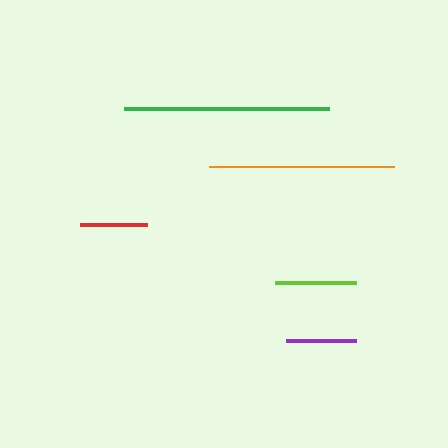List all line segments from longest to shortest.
From longest to shortest: green, orange, lime, purple, red.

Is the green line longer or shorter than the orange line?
The green line is longer than the orange line.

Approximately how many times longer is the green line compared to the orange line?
The green line is approximately 1.1 times the length of the orange line.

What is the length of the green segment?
The green segment is approximately 206 pixels long.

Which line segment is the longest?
The green line is the longest at approximately 206 pixels.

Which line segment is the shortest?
The red line is the shortest at approximately 68 pixels.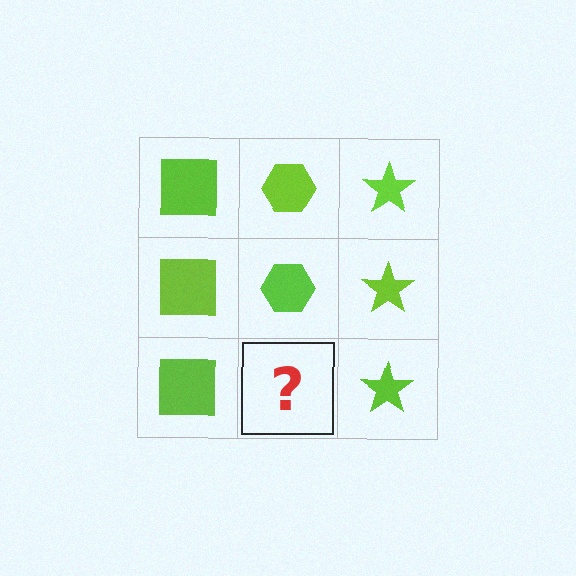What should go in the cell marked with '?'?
The missing cell should contain a lime hexagon.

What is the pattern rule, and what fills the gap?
The rule is that each column has a consistent shape. The gap should be filled with a lime hexagon.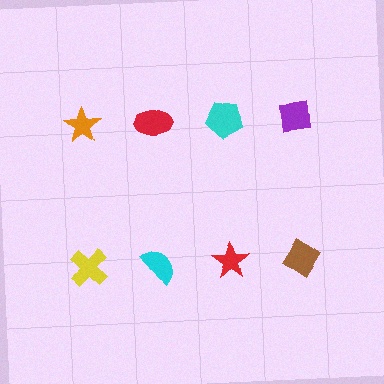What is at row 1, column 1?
An orange star.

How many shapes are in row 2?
4 shapes.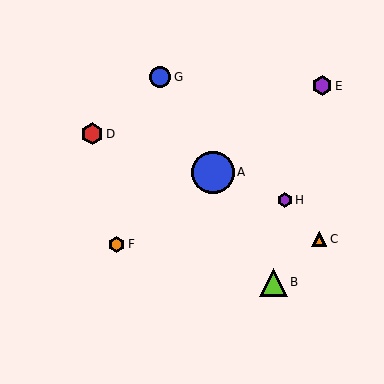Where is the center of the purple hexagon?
The center of the purple hexagon is at (322, 85).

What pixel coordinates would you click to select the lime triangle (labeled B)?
Click at (273, 282) to select the lime triangle B.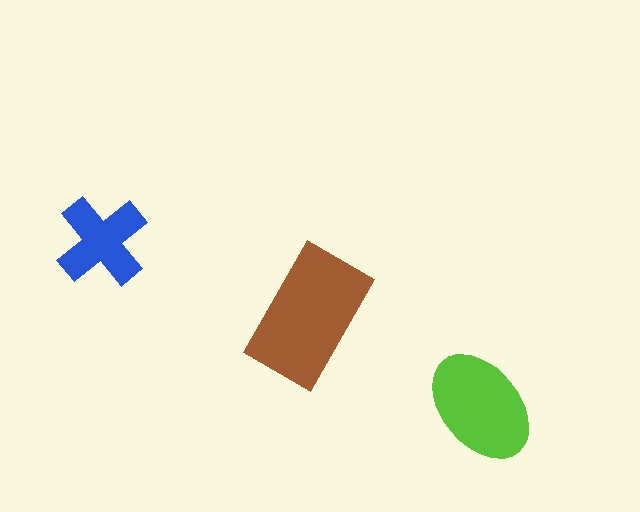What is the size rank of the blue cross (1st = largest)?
3rd.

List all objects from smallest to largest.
The blue cross, the lime ellipse, the brown rectangle.